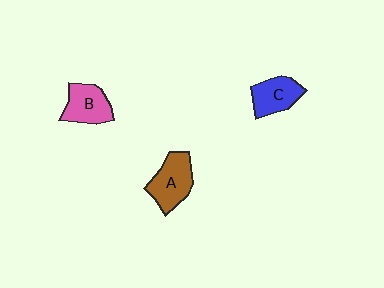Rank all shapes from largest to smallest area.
From largest to smallest: A (brown), B (pink), C (blue).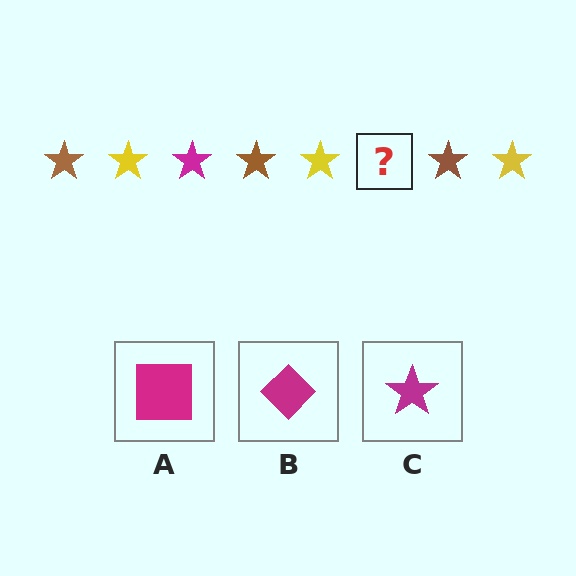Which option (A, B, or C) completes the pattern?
C.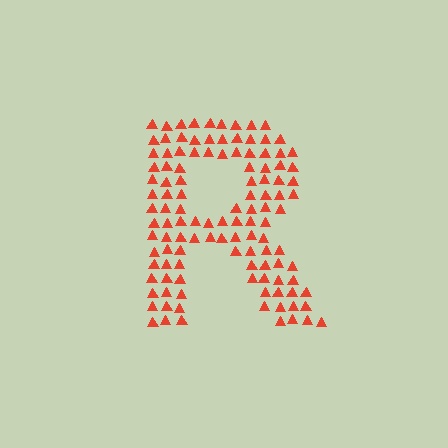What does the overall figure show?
The overall figure shows the letter R.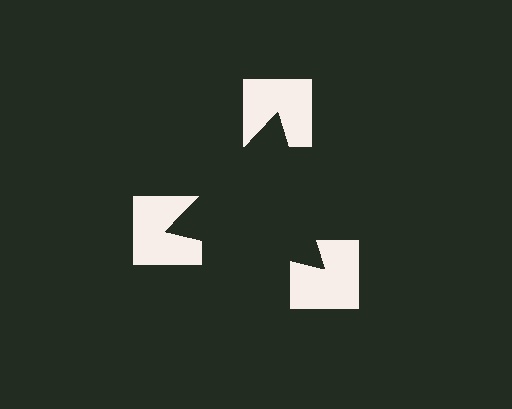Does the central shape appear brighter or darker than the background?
It typically appears slightly darker than the background, even though no actual brightness change is drawn.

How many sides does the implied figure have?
3 sides.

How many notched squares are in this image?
There are 3 — one at each vertex of the illusory triangle.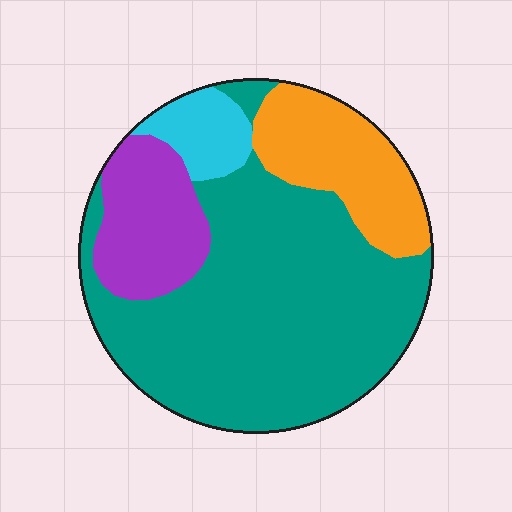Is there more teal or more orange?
Teal.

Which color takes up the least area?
Cyan, at roughly 5%.